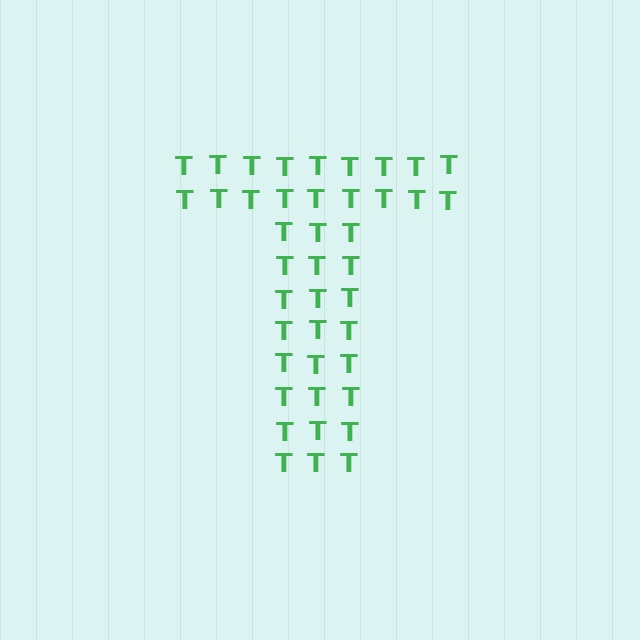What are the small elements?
The small elements are letter T's.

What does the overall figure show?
The overall figure shows the letter T.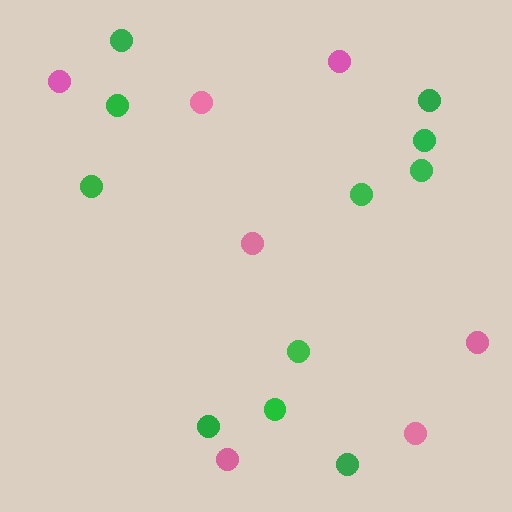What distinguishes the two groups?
There are 2 groups: one group of pink circles (7) and one group of green circles (11).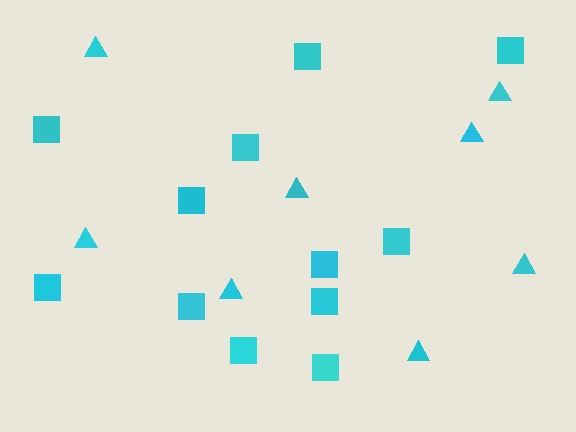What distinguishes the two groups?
There are 2 groups: one group of squares (12) and one group of triangles (8).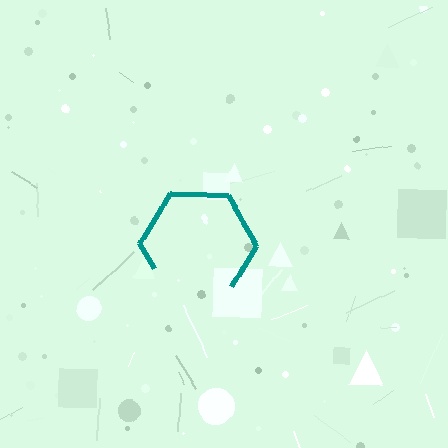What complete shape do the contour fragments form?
The contour fragments form a hexagon.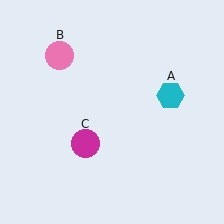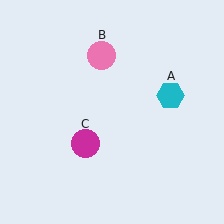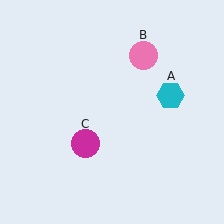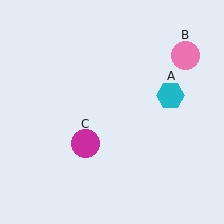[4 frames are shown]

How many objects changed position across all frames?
1 object changed position: pink circle (object B).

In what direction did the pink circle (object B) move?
The pink circle (object B) moved right.